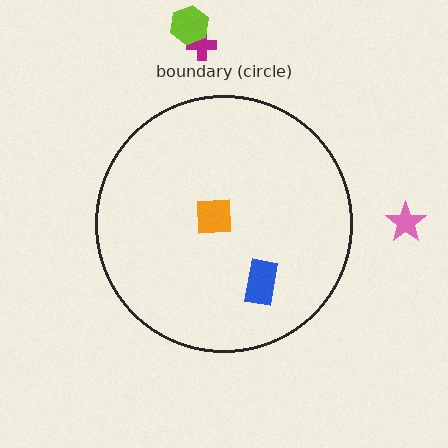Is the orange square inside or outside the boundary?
Inside.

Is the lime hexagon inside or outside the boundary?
Outside.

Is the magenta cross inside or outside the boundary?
Outside.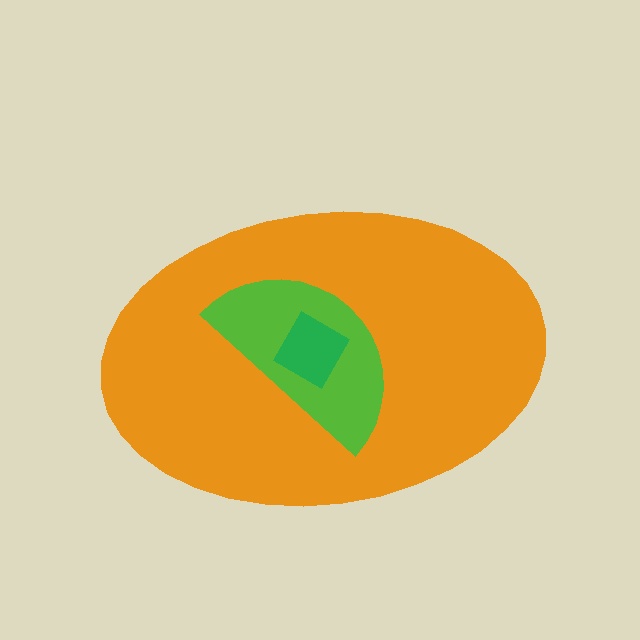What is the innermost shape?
The green diamond.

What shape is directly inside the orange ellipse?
The lime semicircle.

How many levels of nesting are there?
3.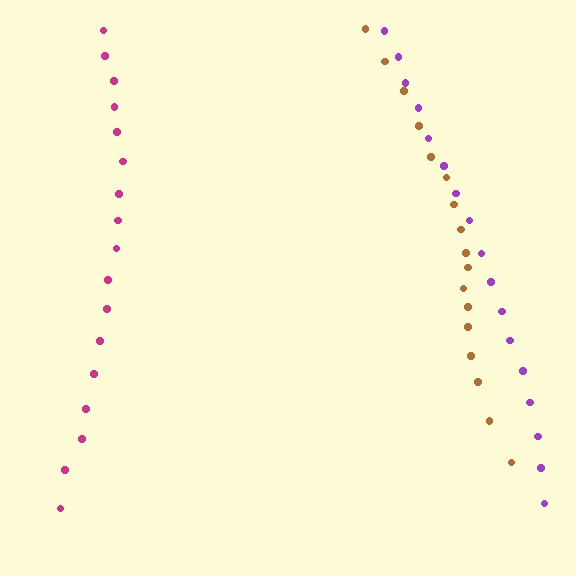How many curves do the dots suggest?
There are 3 distinct paths.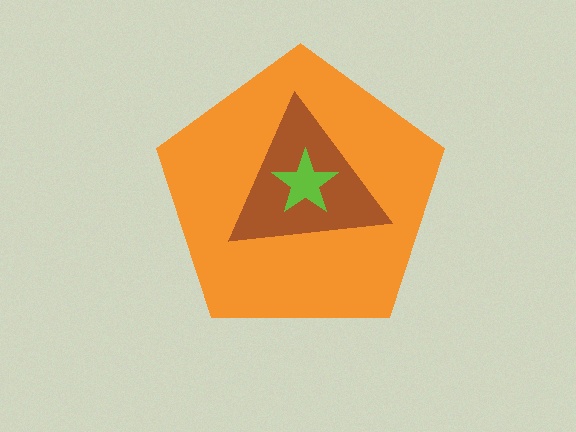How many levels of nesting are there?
3.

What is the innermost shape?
The lime star.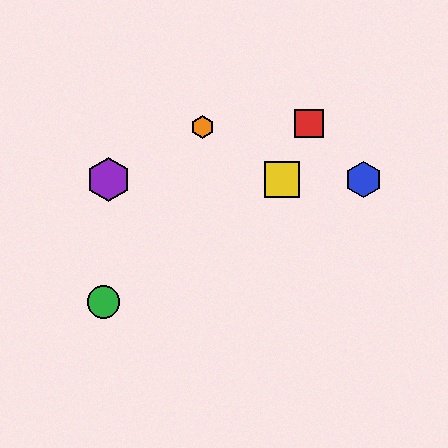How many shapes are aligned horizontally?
3 shapes (the blue hexagon, the yellow square, the purple hexagon) are aligned horizontally.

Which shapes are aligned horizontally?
The blue hexagon, the yellow square, the purple hexagon are aligned horizontally.